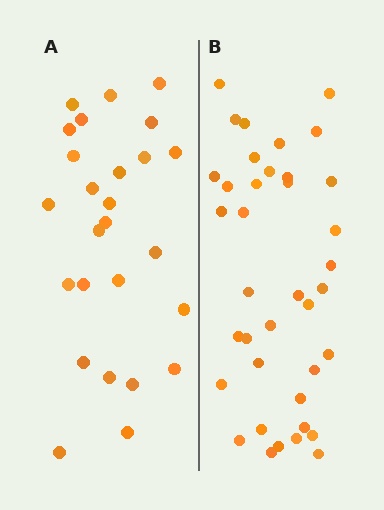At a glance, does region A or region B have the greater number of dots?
Region B (the right region) has more dots.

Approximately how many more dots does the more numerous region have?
Region B has roughly 12 or so more dots than region A.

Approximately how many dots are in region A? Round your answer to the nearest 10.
About 30 dots. (The exact count is 26, which rounds to 30.)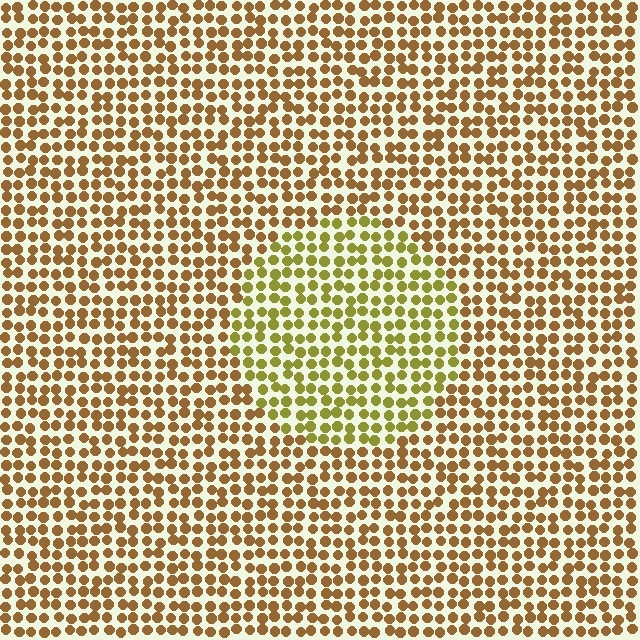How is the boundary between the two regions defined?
The boundary is defined purely by a slight shift in hue (about 32 degrees). Spacing, size, and orientation are identical on both sides.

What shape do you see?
I see a circle.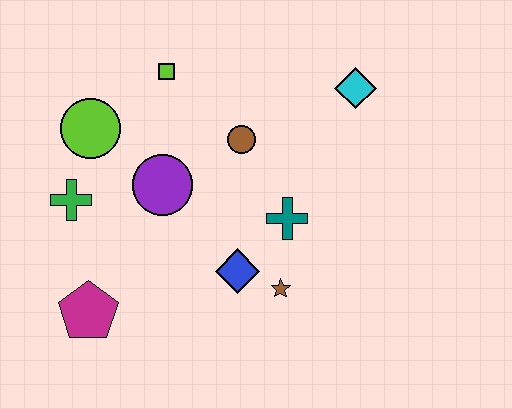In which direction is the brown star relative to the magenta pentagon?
The brown star is to the right of the magenta pentagon.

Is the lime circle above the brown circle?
Yes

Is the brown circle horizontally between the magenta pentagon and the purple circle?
No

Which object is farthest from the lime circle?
The cyan diamond is farthest from the lime circle.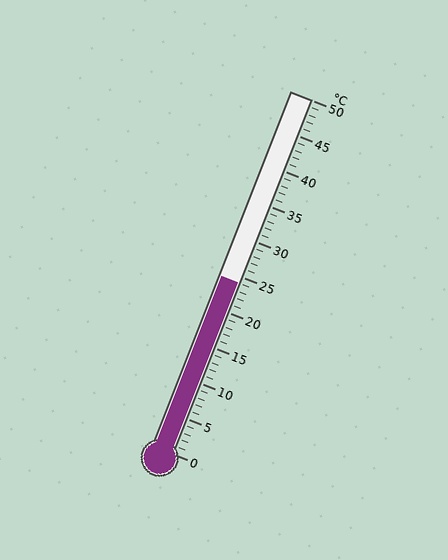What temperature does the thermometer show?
The thermometer shows approximately 24°C.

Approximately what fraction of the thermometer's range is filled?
The thermometer is filled to approximately 50% of its range.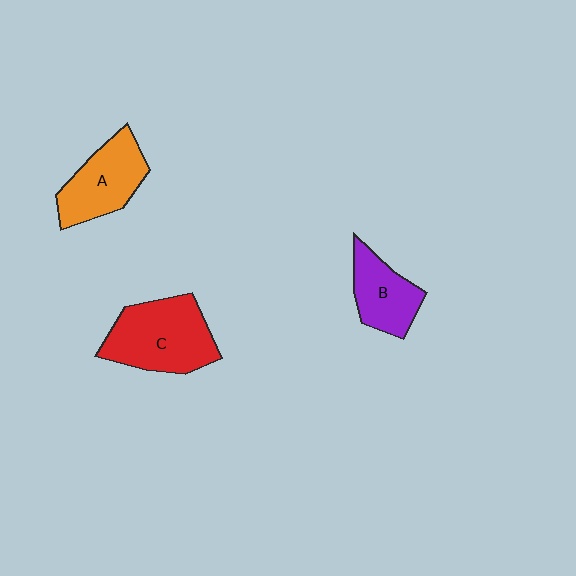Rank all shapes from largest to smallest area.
From largest to smallest: C (red), A (orange), B (purple).